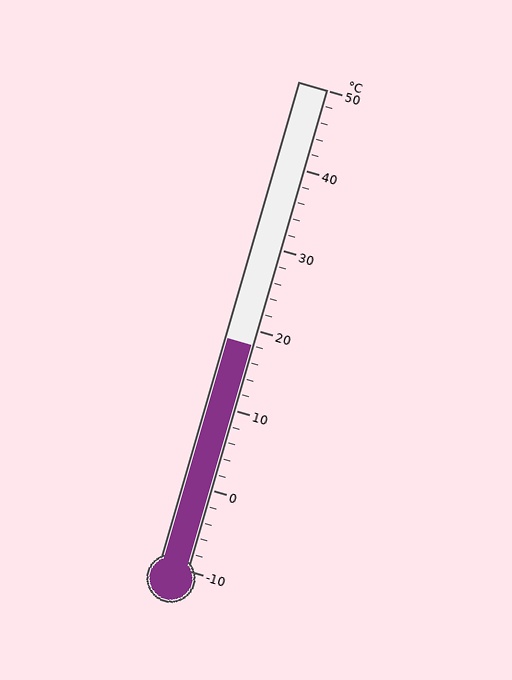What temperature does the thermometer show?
The thermometer shows approximately 18°C.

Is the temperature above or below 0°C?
The temperature is above 0°C.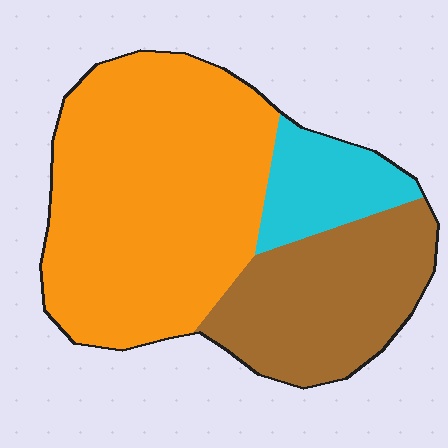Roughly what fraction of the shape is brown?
Brown takes up about one quarter (1/4) of the shape.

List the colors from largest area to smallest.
From largest to smallest: orange, brown, cyan.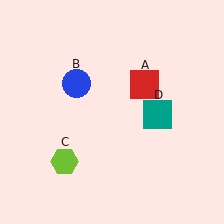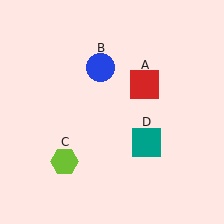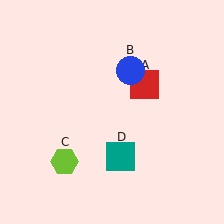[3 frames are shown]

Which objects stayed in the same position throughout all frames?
Red square (object A) and lime hexagon (object C) remained stationary.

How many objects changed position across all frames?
2 objects changed position: blue circle (object B), teal square (object D).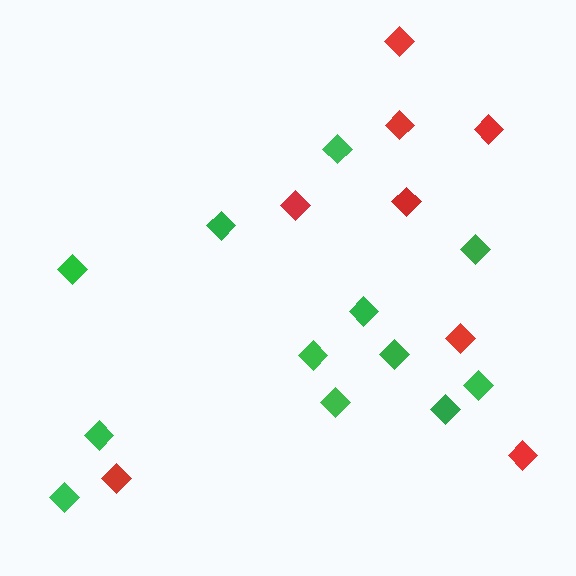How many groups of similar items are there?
There are 2 groups: one group of red diamonds (8) and one group of green diamonds (12).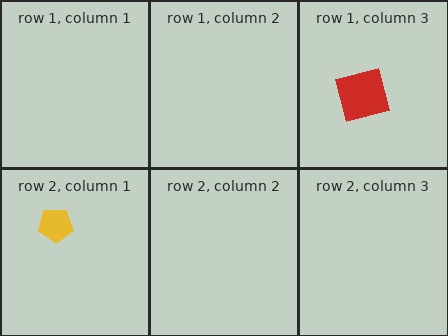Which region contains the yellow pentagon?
The row 2, column 1 region.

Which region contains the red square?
The row 1, column 3 region.